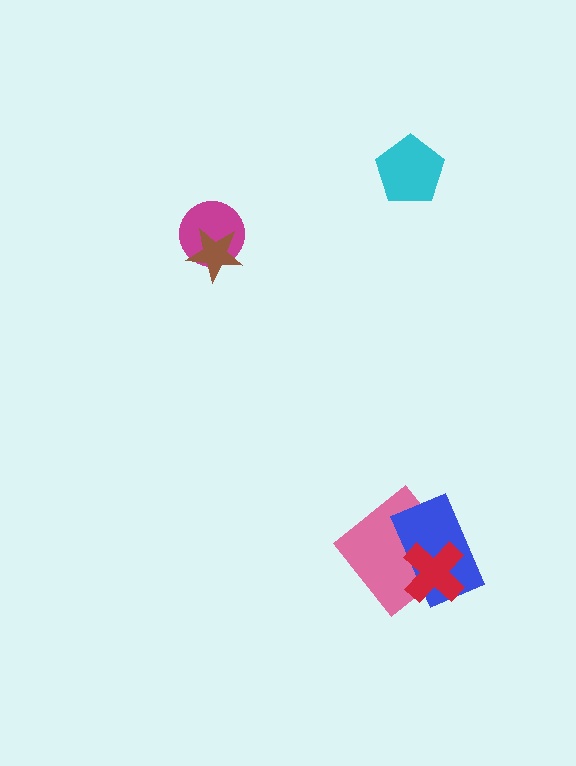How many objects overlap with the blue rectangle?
2 objects overlap with the blue rectangle.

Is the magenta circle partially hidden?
Yes, it is partially covered by another shape.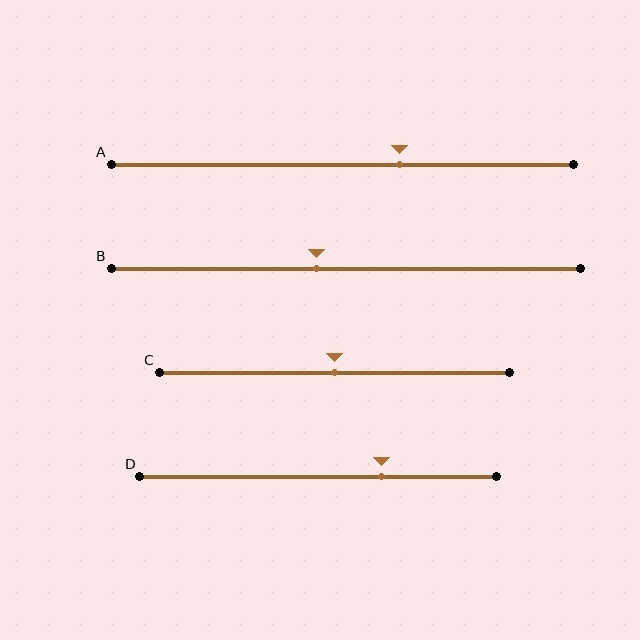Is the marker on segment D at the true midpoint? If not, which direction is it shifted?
No, the marker on segment D is shifted to the right by about 18% of the segment length.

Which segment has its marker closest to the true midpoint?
Segment C has its marker closest to the true midpoint.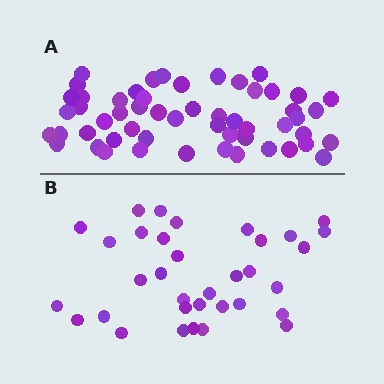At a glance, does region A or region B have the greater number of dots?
Region A (the top region) has more dots.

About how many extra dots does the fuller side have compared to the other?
Region A has approximately 20 more dots than region B.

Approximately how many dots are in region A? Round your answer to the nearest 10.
About 50 dots. (The exact count is 54, which rounds to 50.)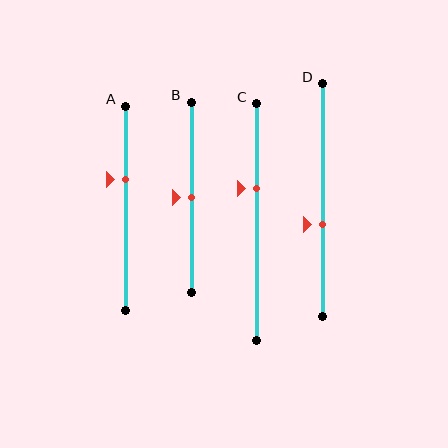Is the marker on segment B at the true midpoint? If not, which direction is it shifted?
Yes, the marker on segment B is at the true midpoint.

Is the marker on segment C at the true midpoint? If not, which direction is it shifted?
No, the marker on segment C is shifted upward by about 14% of the segment length.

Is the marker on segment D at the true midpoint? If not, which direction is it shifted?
No, the marker on segment D is shifted downward by about 11% of the segment length.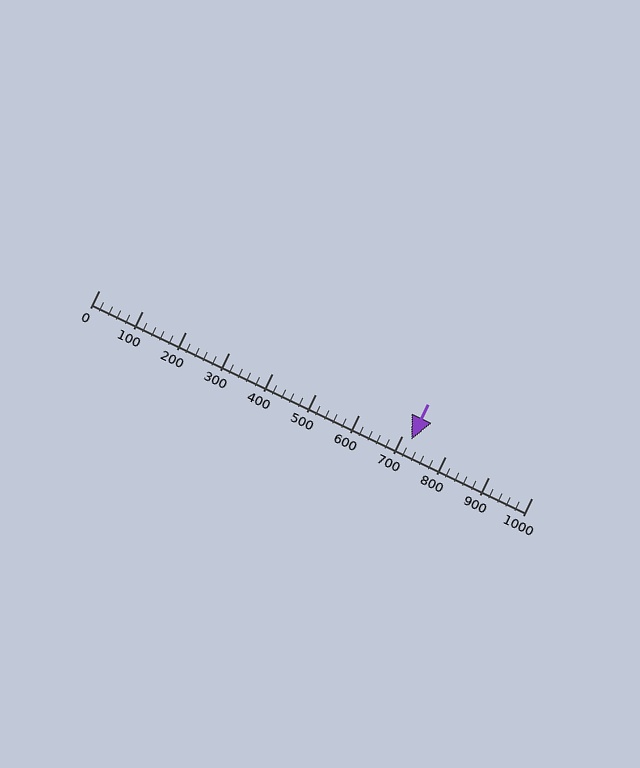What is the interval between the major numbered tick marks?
The major tick marks are spaced 100 units apart.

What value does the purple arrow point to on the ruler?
The purple arrow points to approximately 722.